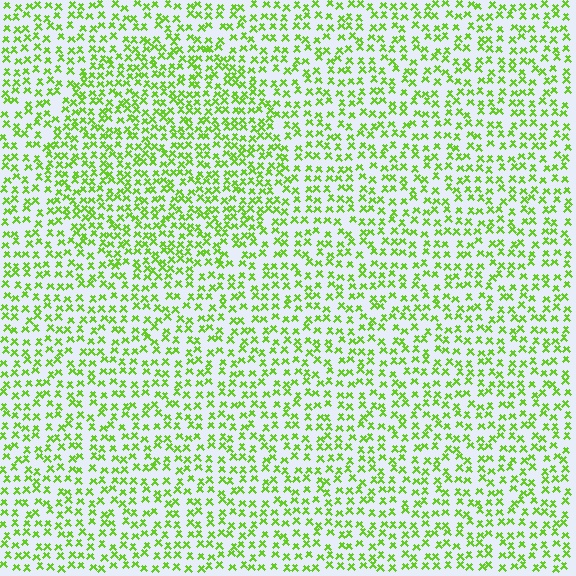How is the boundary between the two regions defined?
The boundary is defined by a change in element density (approximately 1.5x ratio). All elements are the same color, size, and shape.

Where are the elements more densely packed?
The elements are more densely packed inside the circle boundary.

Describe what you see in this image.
The image contains small lime elements arranged at two different densities. A circle-shaped region is visible where the elements are more densely packed than the surrounding area.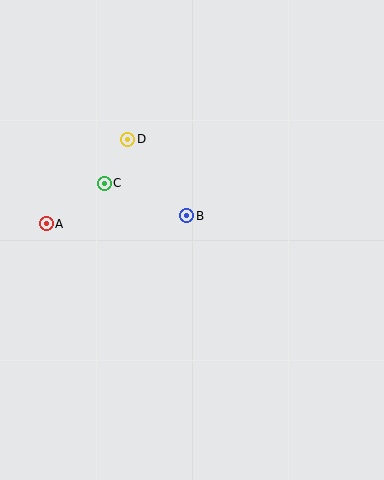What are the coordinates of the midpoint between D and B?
The midpoint between D and B is at (157, 177).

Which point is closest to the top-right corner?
Point D is closest to the top-right corner.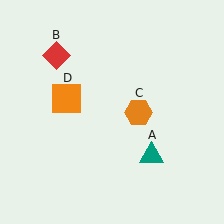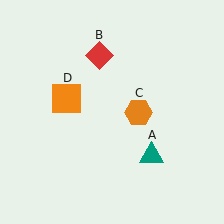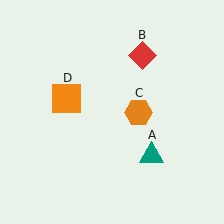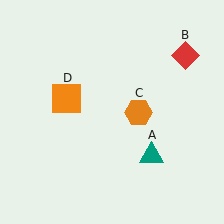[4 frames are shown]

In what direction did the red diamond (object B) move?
The red diamond (object B) moved right.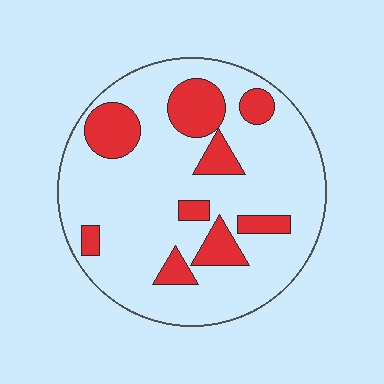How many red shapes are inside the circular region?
9.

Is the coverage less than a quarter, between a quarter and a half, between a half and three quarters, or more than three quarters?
Less than a quarter.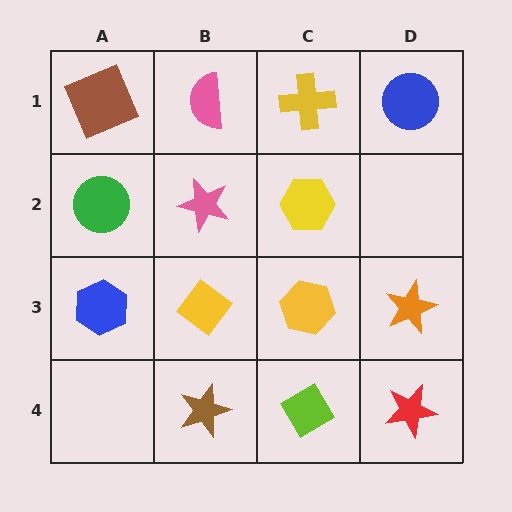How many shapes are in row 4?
3 shapes.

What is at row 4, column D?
A red star.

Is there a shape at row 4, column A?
No, that cell is empty.